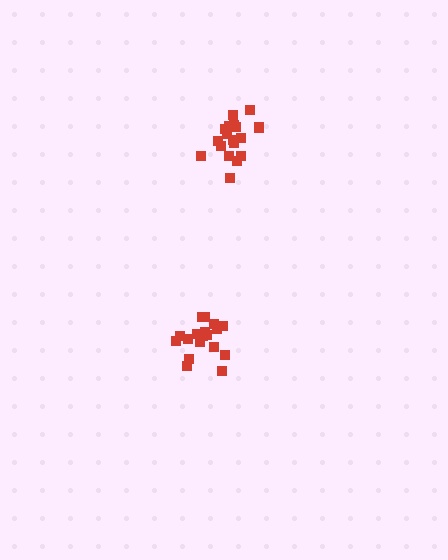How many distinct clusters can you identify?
There are 2 distinct clusters.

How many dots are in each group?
Group 1: 18 dots, Group 2: 18 dots (36 total).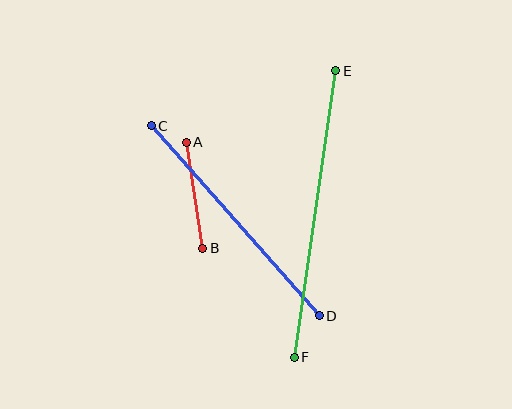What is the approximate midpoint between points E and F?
The midpoint is at approximately (315, 214) pixels.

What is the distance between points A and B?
The distance is approximately 107 pixels.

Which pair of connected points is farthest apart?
Points E and F are farthest apart.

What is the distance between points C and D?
The distance is approximately 254 pixels.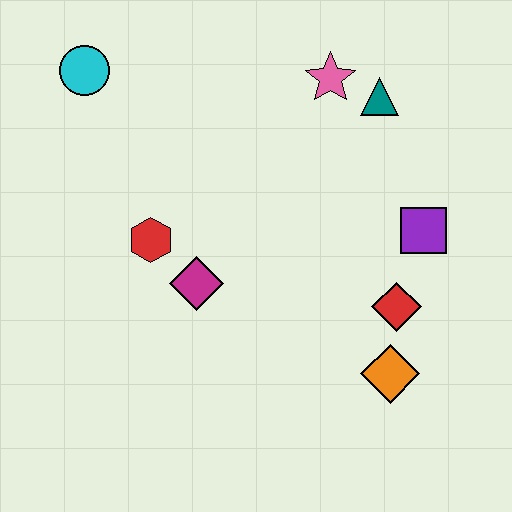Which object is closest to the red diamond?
The orange diamond is closest to the red diamond.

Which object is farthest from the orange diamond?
The cyan circle is farthest from the orange diamond.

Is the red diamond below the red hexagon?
Yes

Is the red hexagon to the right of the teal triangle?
No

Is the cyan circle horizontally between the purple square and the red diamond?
No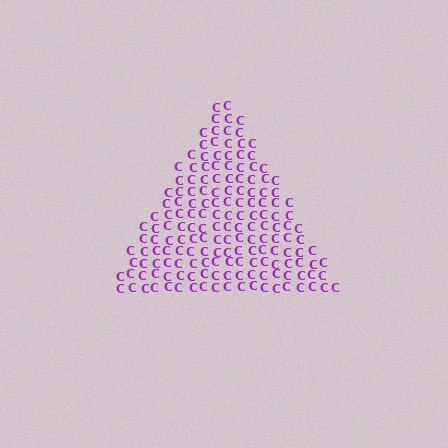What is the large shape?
The large shape is a triangle.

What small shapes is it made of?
It is made of small letter C's.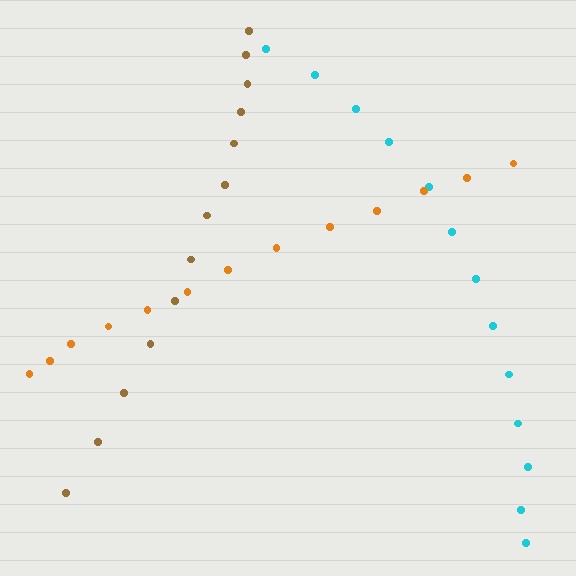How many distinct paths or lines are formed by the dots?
There are 3 distinct paths.